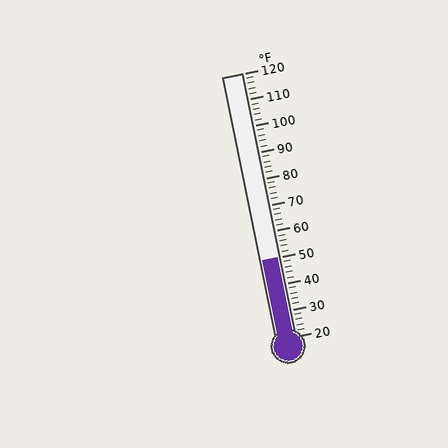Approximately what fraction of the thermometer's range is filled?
The thermometer is filled to approximately 30% of its range.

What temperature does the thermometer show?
The thermometer shows approximately 50°F.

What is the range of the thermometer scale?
The thermometer scale ranges from 20°F to 120°F.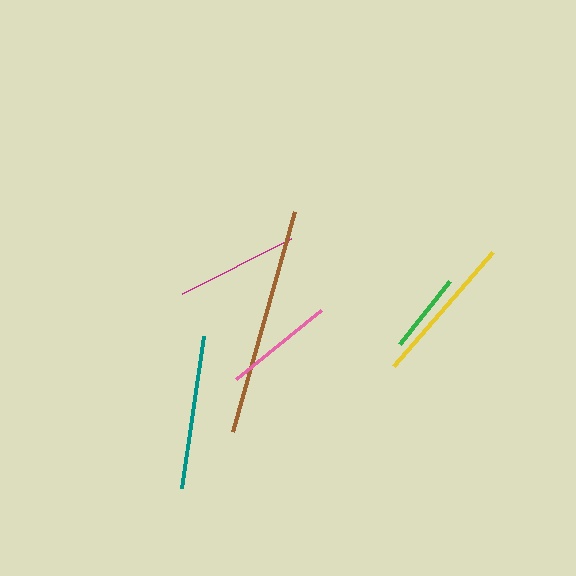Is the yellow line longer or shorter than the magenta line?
The yellow line is longer than the magenta line.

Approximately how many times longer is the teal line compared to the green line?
The teal line is approximately 1.9 times the length of the green line.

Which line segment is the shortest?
The green line is the shortest at approximately 81 pixels.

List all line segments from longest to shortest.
From longest to shortest: brown, teal, yellow, magenta, pink, green.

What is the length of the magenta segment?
The magenta segment is approximately 122 pixels long.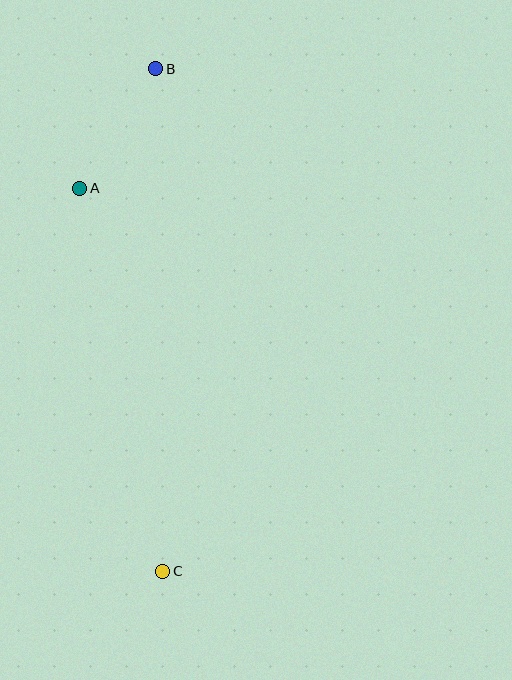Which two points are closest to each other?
Points A and B are closest to each other.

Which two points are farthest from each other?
Points B and C are farthest from each other.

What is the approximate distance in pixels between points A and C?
The distance between A and C is approximately 392 pixels.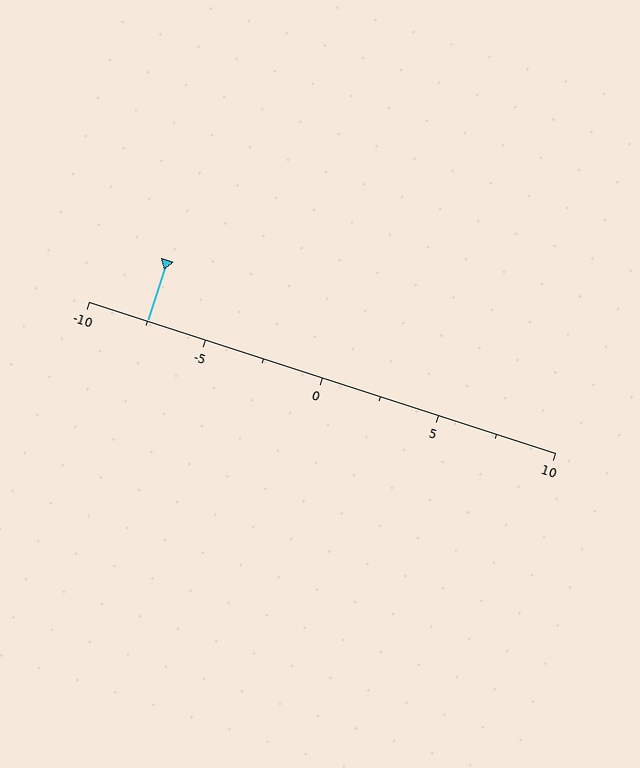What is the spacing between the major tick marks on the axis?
The major ticks are spaced 5 apart.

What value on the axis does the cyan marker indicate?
The marker indicates approximately -7.5.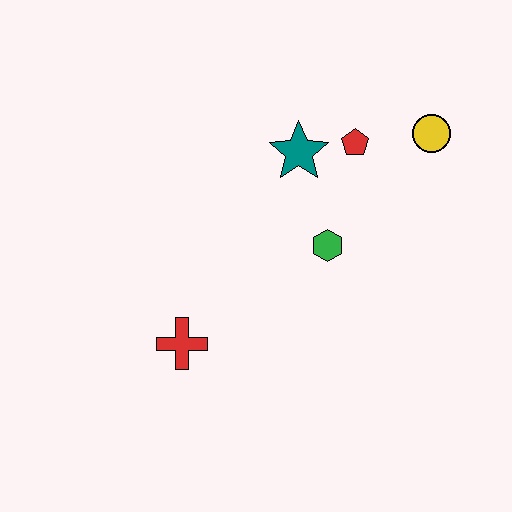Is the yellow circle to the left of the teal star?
No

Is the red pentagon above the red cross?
Yes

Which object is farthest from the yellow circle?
The red cross is farthest from the yellow circle.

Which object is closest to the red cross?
The green hexagon is closest to the red cross.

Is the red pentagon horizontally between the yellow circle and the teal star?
Yes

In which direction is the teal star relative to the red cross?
The teal star is above the red cross.